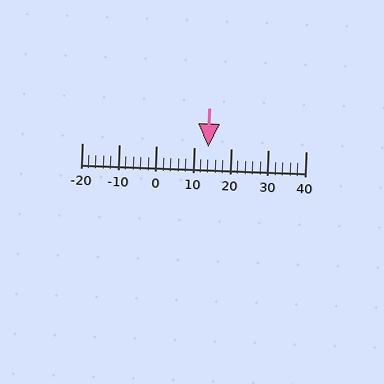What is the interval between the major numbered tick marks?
The major tick marks are spaced 10 units apart.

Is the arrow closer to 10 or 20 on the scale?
The arrow is closer to 10.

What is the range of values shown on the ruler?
The ruler shows values from -20 to 40.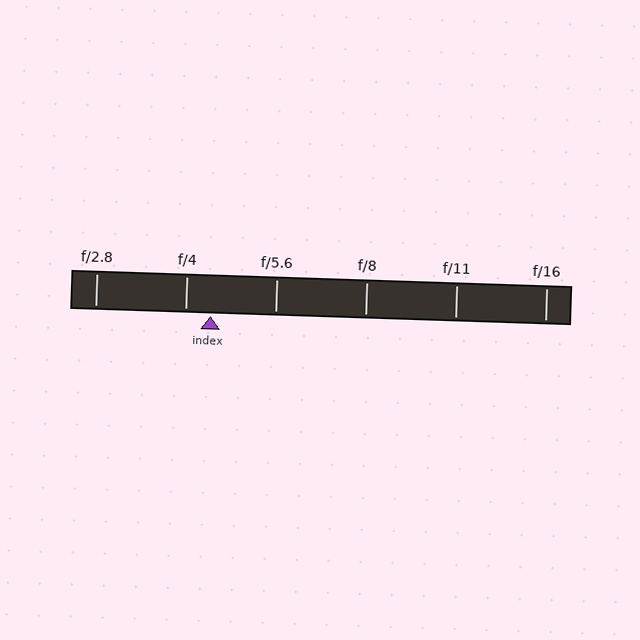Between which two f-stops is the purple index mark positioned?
The index mark is between f/4 and f/5.6.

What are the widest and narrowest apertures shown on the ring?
The widest aperture shown is f/2.8 and the narrowest is f/16.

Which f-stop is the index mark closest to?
The index mark is closest to f/4.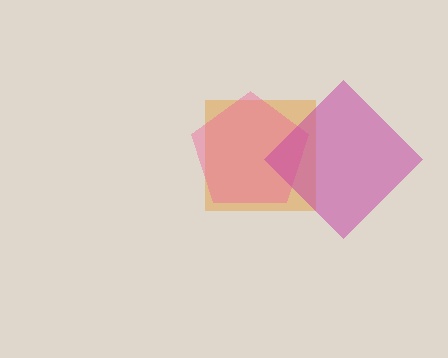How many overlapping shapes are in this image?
There are 3 overlapping shapes in the image.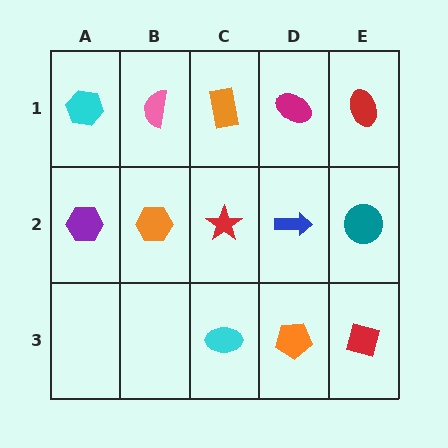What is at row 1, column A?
A cyan hexagon.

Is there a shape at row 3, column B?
No, that cell is empty.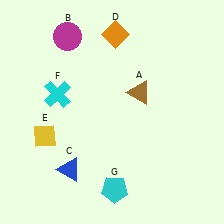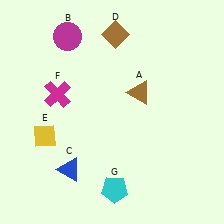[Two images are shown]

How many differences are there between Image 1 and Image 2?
There are 2 differences between the two images.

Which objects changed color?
D changed from orange to brown. F changed from cyan to magenta.